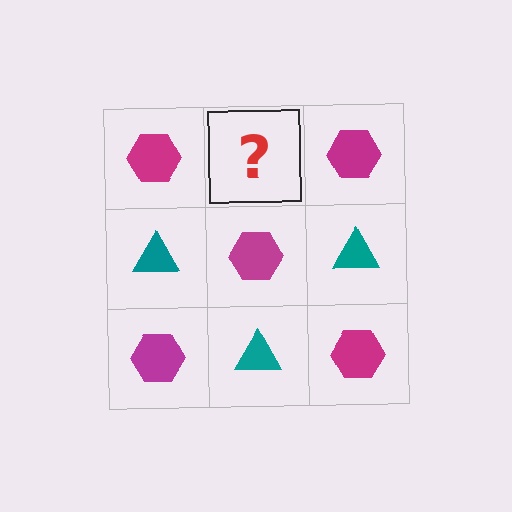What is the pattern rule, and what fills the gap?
The rule is that it alternates magenta hexagon and teal triangle in a checkerboard pattern. The gap should be filled with a teal triangle.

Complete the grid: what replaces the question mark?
The question mark should be replaced with a teal triangle.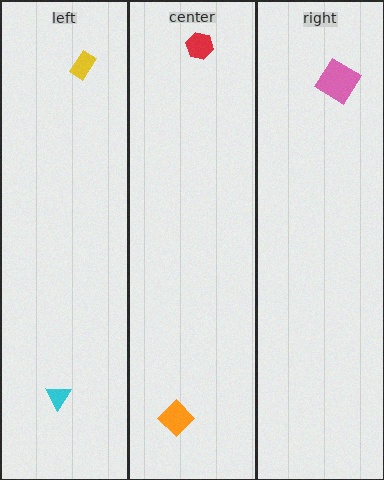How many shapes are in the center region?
2.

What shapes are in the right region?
The pink diamond.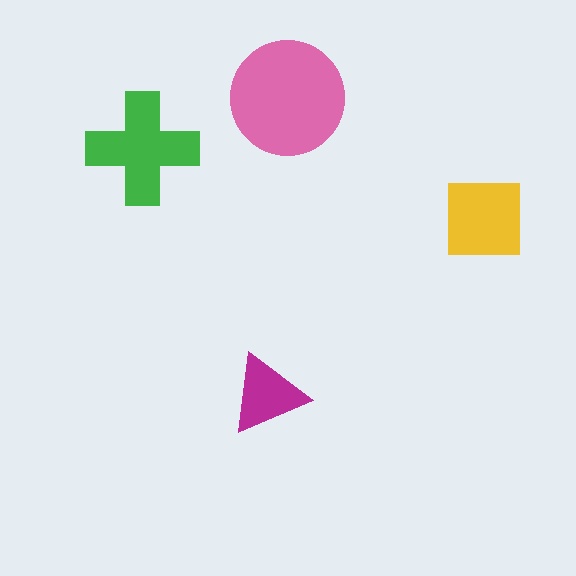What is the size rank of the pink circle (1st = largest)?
1st.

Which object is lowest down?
The magenta triangle is bottommost.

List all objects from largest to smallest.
The pink circle, the green cross, the yellow square, the magenta triangle.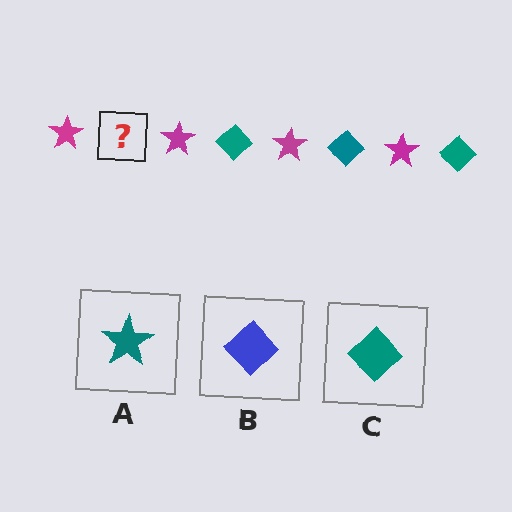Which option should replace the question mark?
Option C.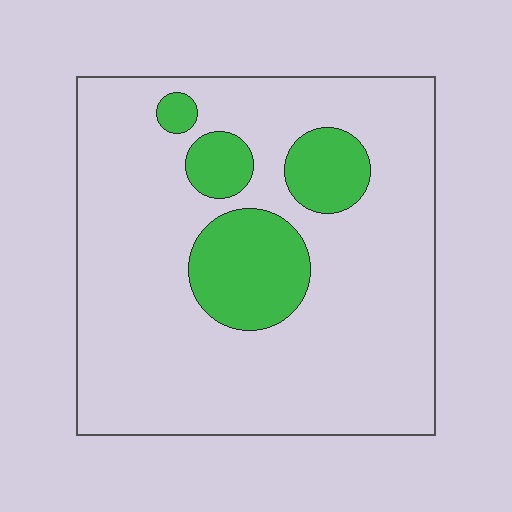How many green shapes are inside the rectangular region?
4.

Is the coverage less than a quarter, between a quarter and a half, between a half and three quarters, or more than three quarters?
Less than a quarter.